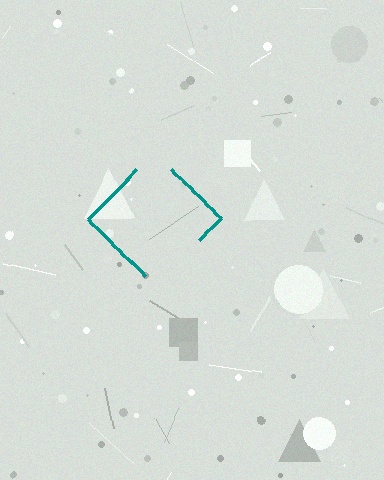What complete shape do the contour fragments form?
The contour fragments form a diamond.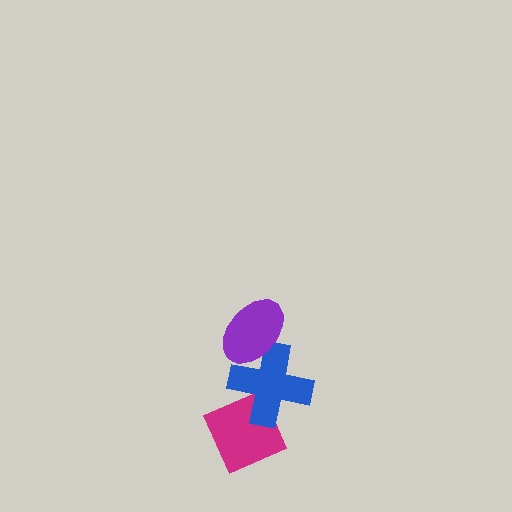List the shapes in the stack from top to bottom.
From top to bottom: the purple ellipse, the blue cross, the magenta diamond.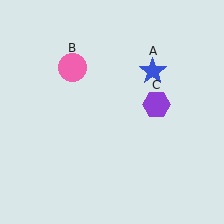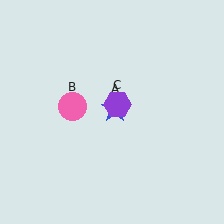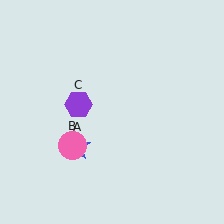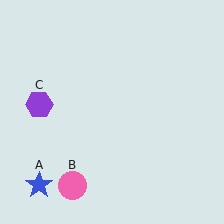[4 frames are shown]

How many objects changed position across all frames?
3 objects changed position: blue star (object A), pink circle (object B), purple hexagon (object C).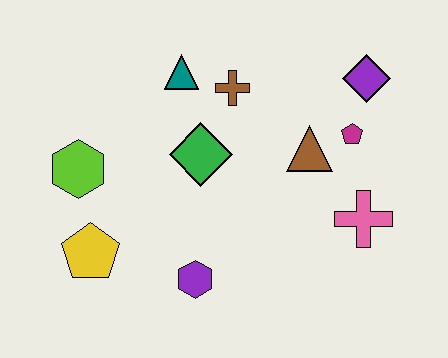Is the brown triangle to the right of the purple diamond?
No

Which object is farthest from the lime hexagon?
The purple diamond is farthest from the lime hexagon.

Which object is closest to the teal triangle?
The brown cross is closest to the teal triangle.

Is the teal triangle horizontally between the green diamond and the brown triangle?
No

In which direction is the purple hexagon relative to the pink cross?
The purple hexagon is to the left of the pink cross.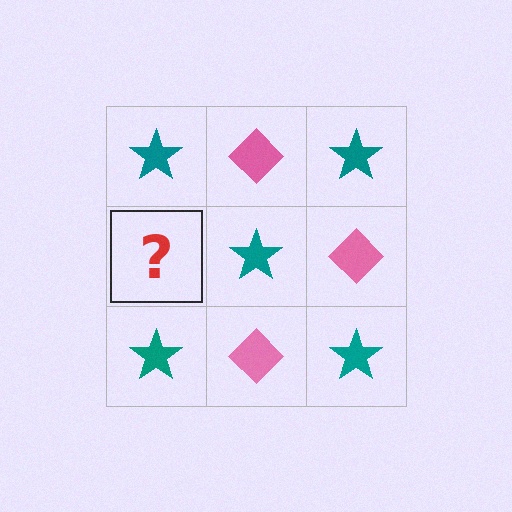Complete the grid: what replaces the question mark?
The question mark should be replaced with a pink diamond.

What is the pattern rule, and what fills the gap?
The rule is that it alternates teal star and pink diamond in a checkerboard pattern. The gap should be filled with a pink diamond.